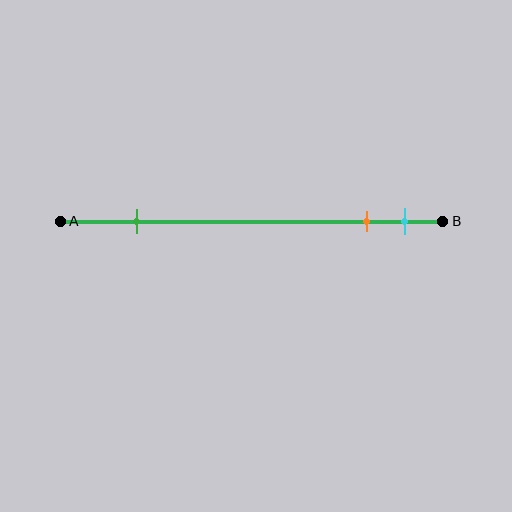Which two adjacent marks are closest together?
The orange and cyan marks are the closest adjacent pair.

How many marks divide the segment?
There are 3 marks dividing the segment.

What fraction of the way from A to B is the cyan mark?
The cyan mark is approximately 90% (0.9) of the way from A to B.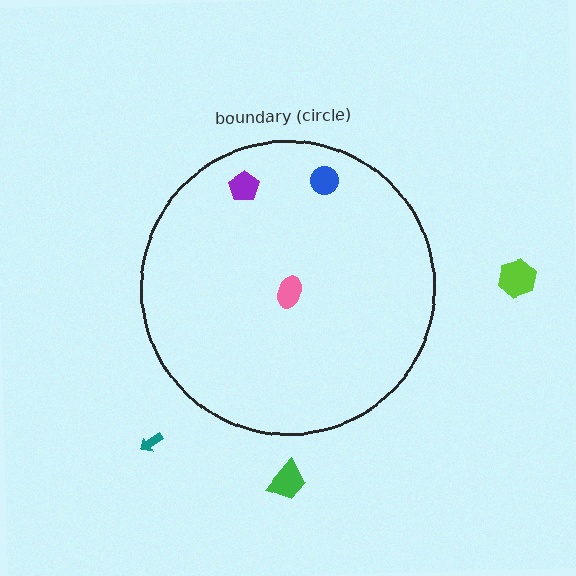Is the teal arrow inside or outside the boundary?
Outside.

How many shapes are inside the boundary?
3 inside, 3 outside.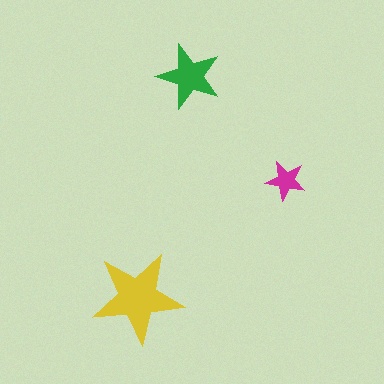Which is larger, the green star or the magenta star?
The green one.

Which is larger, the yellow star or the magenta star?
The yellow one.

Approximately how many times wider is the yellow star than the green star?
About 1.5 times wider.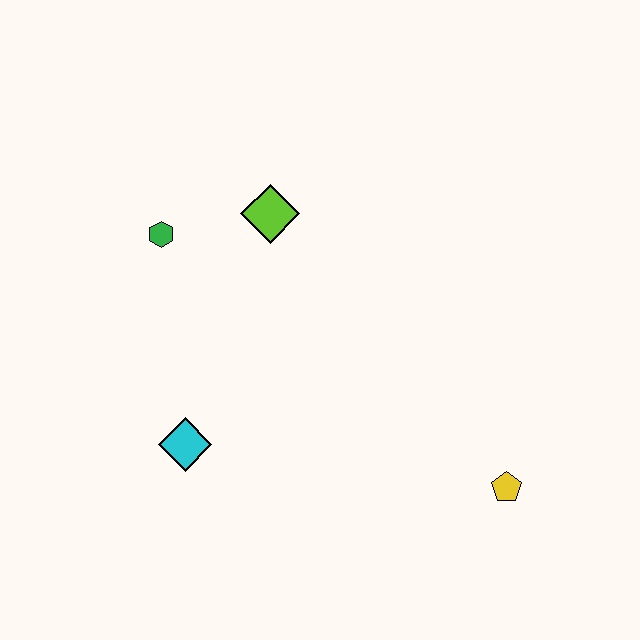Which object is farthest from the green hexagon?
The yellow pentagon is farthest from the green hexagon.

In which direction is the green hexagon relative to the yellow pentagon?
The green hexagon is to the left of the yellow pentagon.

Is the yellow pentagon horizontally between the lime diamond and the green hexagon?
No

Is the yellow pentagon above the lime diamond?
No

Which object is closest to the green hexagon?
The lime diamond is closest to the green hexagon.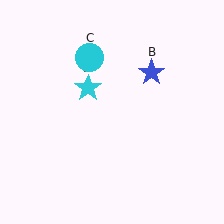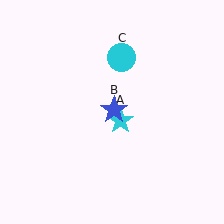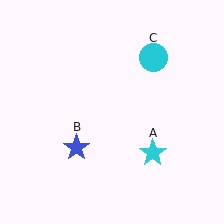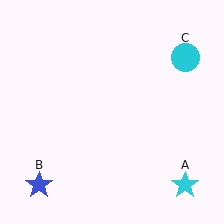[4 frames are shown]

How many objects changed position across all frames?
3 objects changed position: cyan star (object A), blue star (object B), cyan circle (object C).